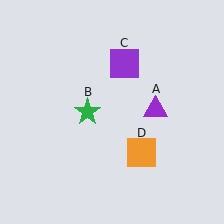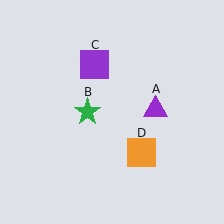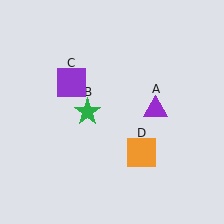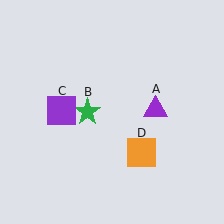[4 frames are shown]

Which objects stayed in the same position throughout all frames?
Purple triangle (object A) and green star (object B) and orange square (object D) remained stationary.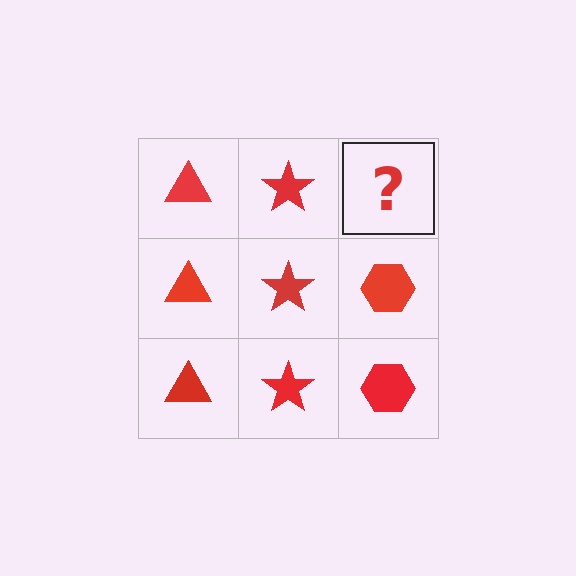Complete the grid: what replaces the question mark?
The question mark should be replaced with a red hexagon.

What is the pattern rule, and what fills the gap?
The rule is that each column has a consistent shape. The gap should be filled with a red hexagon.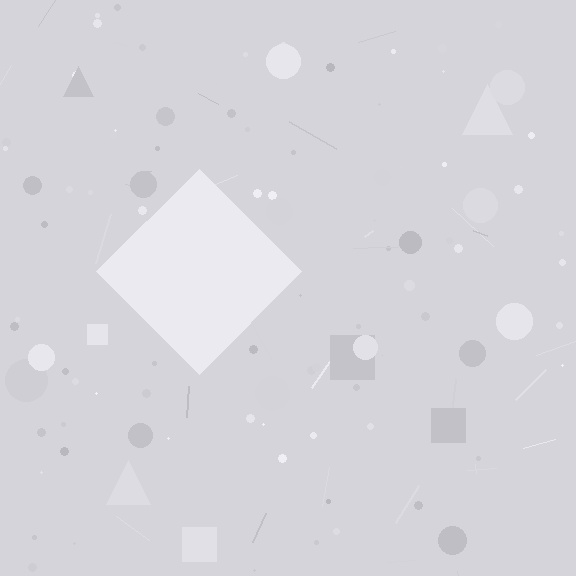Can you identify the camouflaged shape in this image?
The camouflaged shape is a diamond.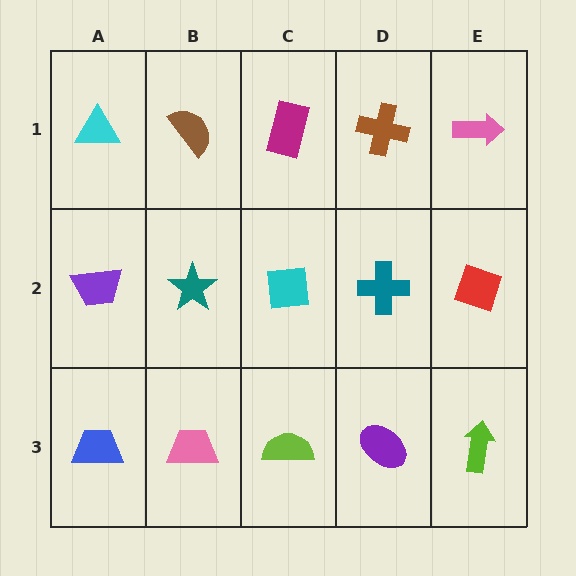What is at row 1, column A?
A cyan triangle.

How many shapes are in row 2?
5 shapes.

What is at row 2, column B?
A teal star.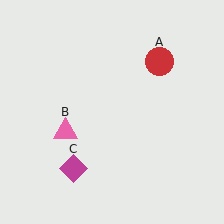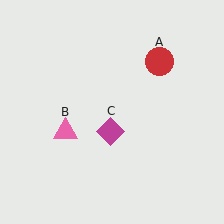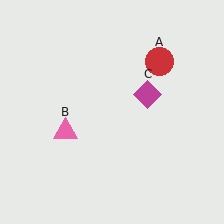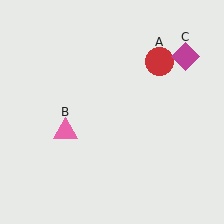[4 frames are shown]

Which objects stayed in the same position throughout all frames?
Red circle (object A) and pink triangle (object B) remained stationary.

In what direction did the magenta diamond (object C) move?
The magenta diamond (object C) moved up and to the right.